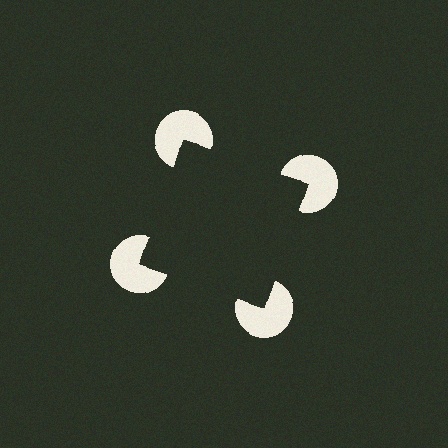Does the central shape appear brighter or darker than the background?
It typically appears slightly darker than the background, even though no actual brightness change is drawn.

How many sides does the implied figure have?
4 sides.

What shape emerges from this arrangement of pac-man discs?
An illusory square — its edges are inferred from the aligned wedge cuts in the pac-man discs, not physically drawn.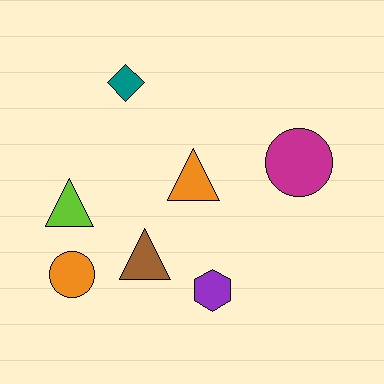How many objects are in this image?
There are 7 objects.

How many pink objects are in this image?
There are no pink objects.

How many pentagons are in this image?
There are no pentagons.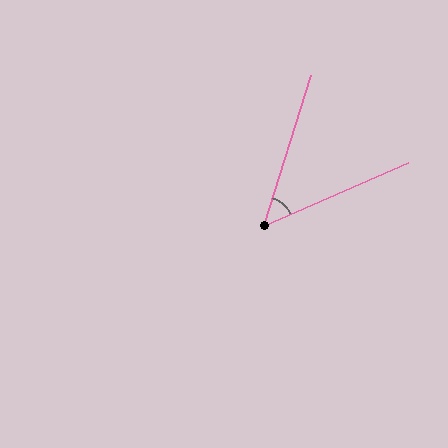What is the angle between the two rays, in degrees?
Approximately 49 degrees.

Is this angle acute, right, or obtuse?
It is acute.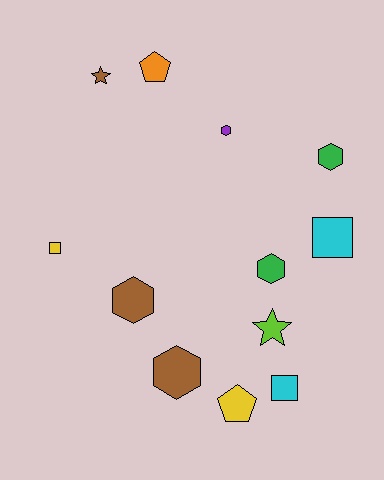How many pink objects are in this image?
There are no pink objects.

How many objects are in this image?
There are 12 objects.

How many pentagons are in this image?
There are 2 pentagons.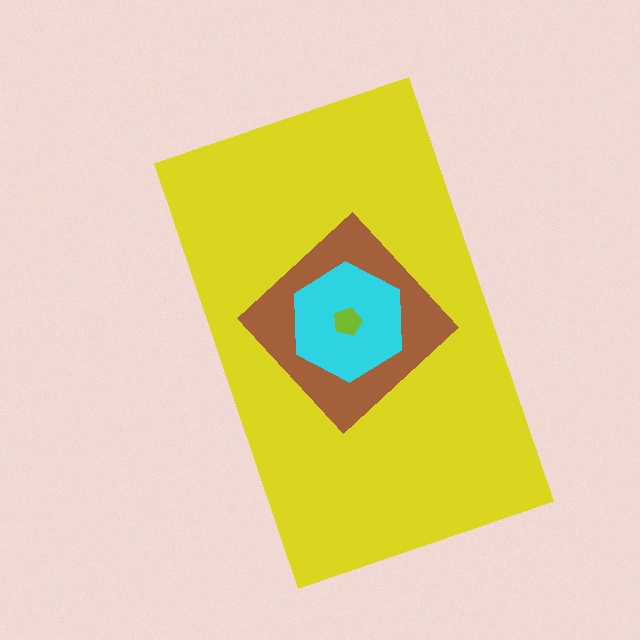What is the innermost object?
The lime pentagon.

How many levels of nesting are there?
4.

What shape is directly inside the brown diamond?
The cyan hexagon.